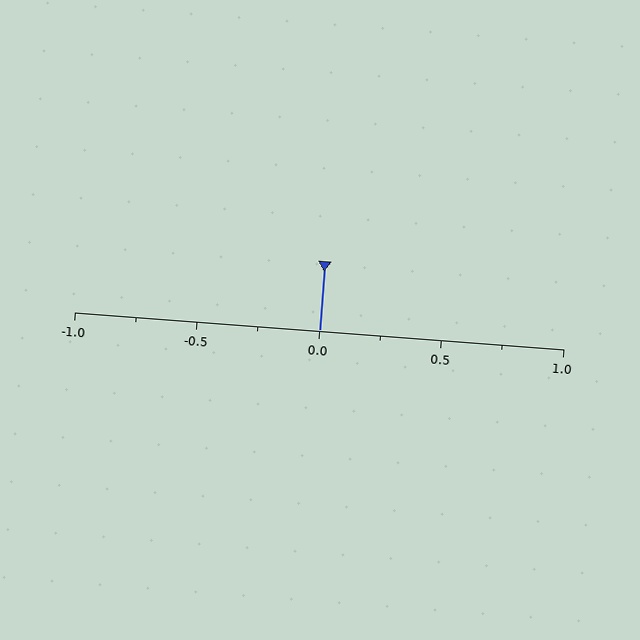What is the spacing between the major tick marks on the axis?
The major ticks are spaced 0.5 apart.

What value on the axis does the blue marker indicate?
The marker indicates approximately 0.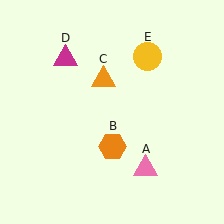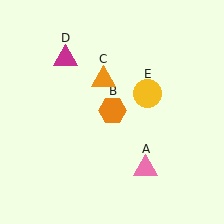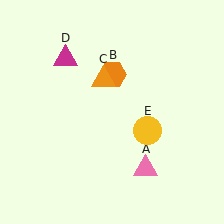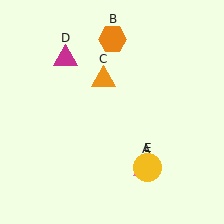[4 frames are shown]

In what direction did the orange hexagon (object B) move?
The orange hexagon (object B) moved up.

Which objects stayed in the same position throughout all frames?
Pink triangle (object A) and orange triangle (object C) and magenta triangle (object D) remained stationary.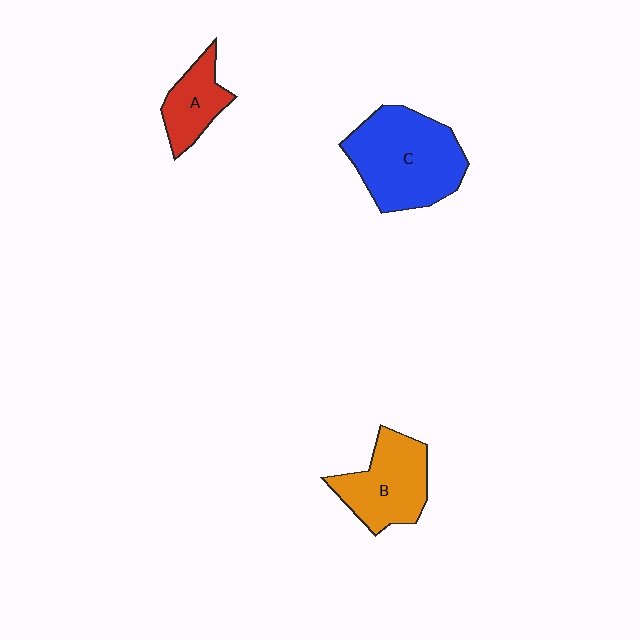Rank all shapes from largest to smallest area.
From largest to smallest: C (blue), B (orange), A (red).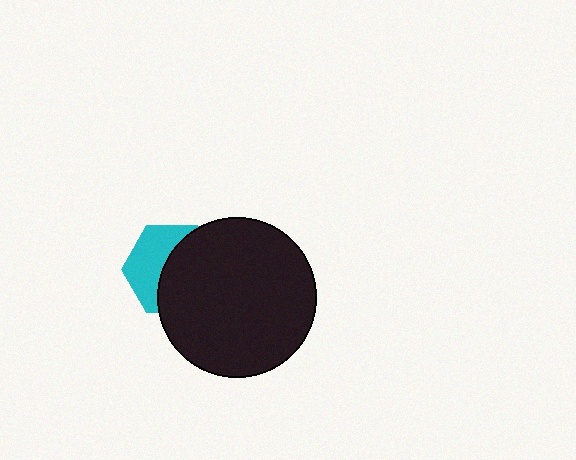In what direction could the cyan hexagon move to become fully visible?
The cyan hexagon could move left. That would shift it out from behind the black circle entirely.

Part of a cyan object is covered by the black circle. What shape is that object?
It is a hexagon.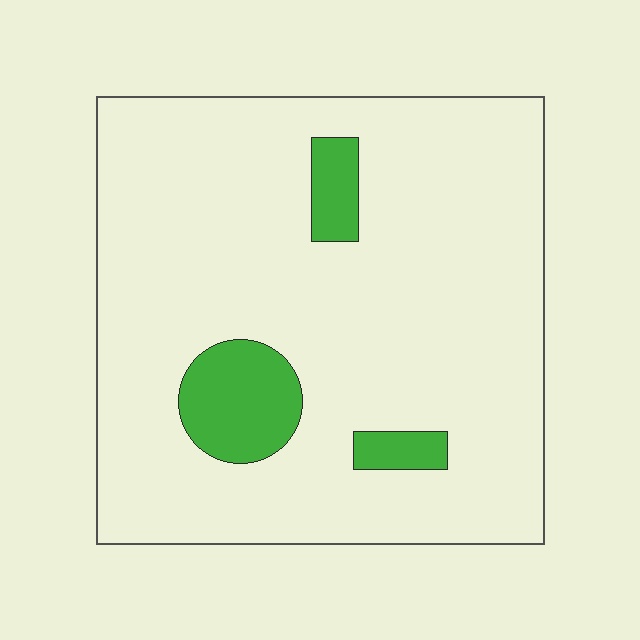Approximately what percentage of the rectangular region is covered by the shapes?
Approximately 10%.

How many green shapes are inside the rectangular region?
3.